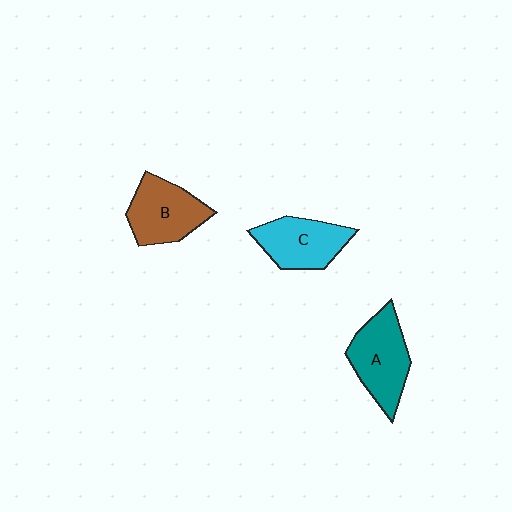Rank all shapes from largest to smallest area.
From largest to smallest: A (teal), B (brown), C (cyan).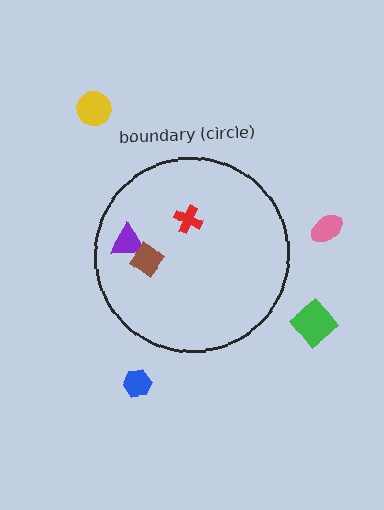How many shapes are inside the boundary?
3 inside, 4 outside.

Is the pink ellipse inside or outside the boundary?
Outside.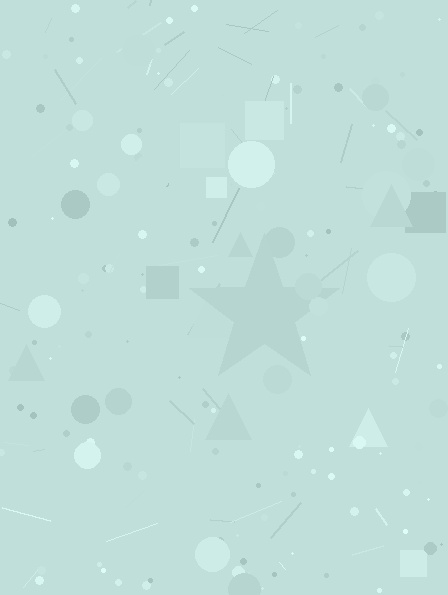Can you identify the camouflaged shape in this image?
The camouflaged shape is a star.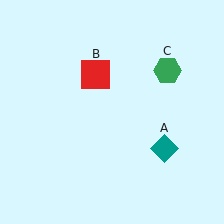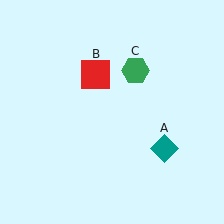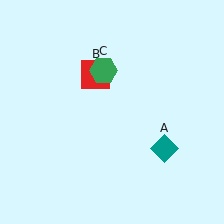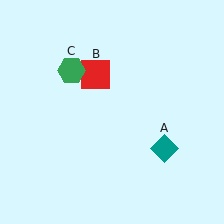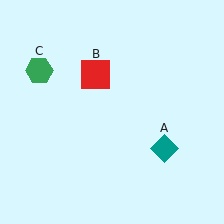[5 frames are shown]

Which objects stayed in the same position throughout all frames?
Teal diamond (object A) and red square (object B) remained stationary.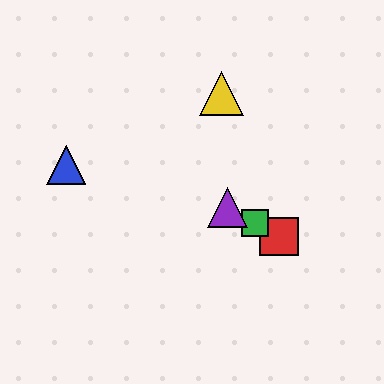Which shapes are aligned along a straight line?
The red square, the green square, the purple triangle are aligned along a straight line.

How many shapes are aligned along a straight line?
3 shapes (the red square, the green square, the purple triangle) are aligned along a straight line.